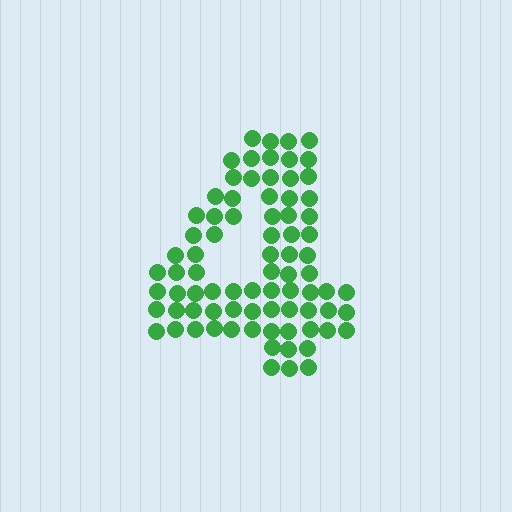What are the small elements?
The small elements are circles.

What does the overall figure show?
The overall figure shows the digit 4.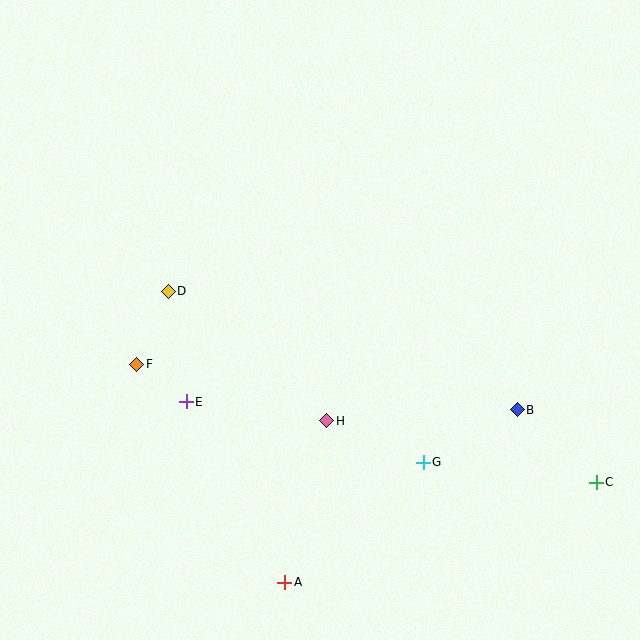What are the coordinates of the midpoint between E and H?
The midpoint between E and H is at (257, 411).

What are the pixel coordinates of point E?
Point E is at (186, 402).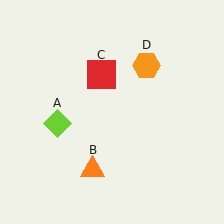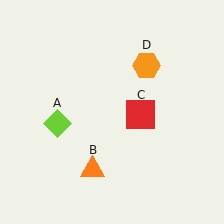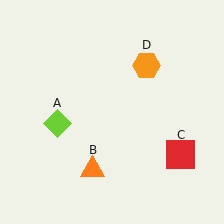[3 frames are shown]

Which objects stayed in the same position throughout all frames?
Lime diamond (object A) and orange triangle (object B) and orange hexagon (object D) remained stationary.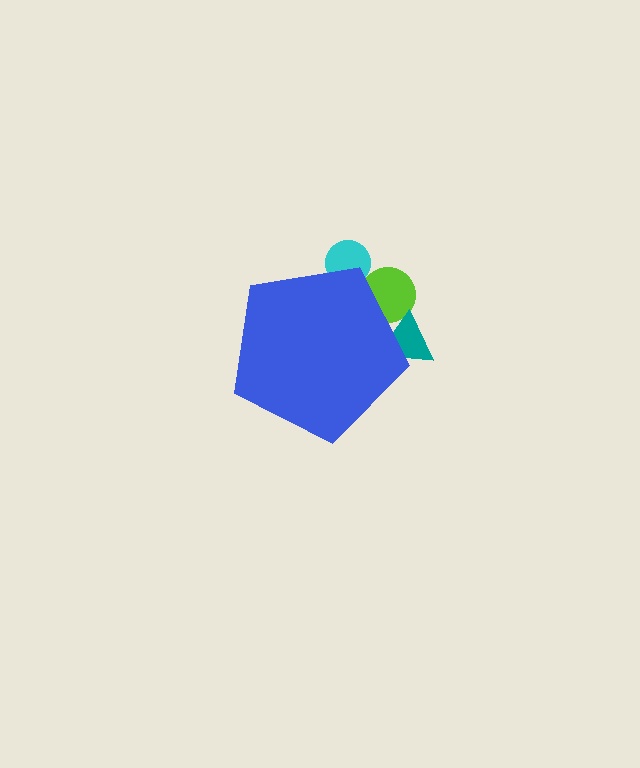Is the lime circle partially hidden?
Yes, the lime circle is partially hidden behind the blue pentagon.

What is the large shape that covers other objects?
A blue pentagon.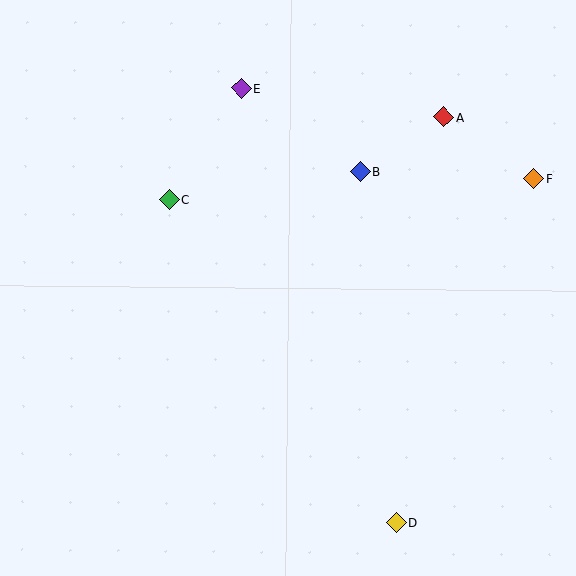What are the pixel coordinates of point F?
Point F is at (534, 179).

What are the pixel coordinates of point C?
Point C is at (169, 199).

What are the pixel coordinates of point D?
Point D is at (396, 523).